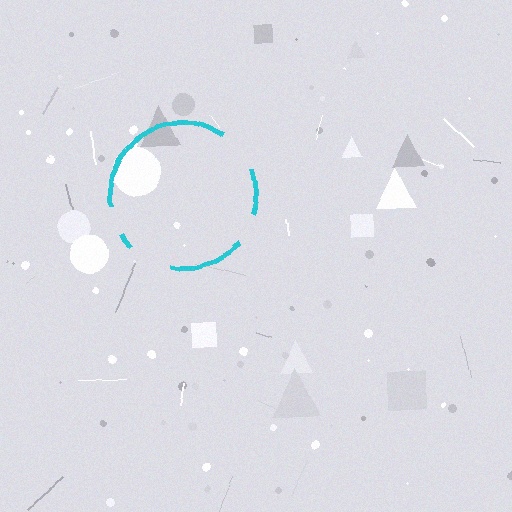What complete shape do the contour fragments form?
The contour fragments form a circle.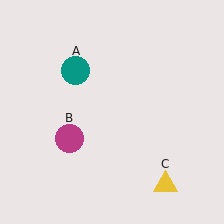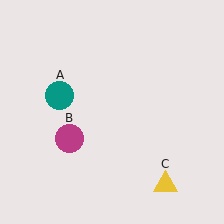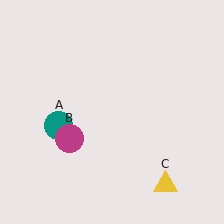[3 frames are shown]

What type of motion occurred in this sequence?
The teal circle (object A) rotated counterclockwise around the center of the scene.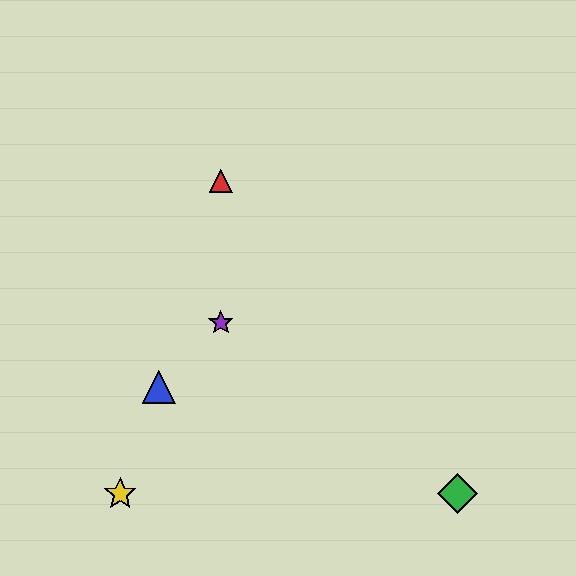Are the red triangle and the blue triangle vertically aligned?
No, the red triangle is at x≈221 and the blue triangle is at x≈159.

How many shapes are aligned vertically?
2 shapes (the red triangle, the purple star) are aligned vertically.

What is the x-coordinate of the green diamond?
The green diamond is at x≈457.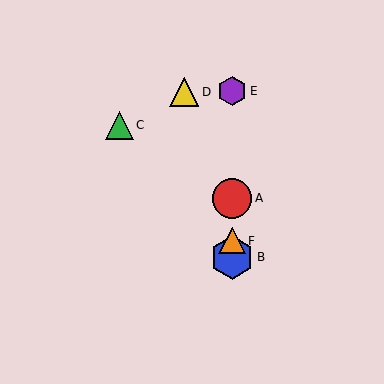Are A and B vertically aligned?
Yes, both are at x≈232.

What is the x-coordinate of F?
Object F is at x≈232.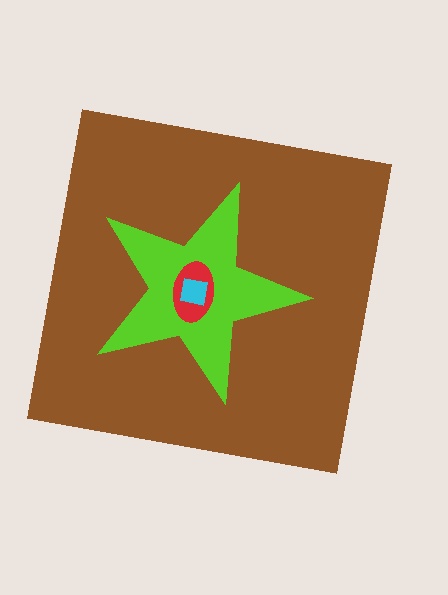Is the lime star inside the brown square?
Yes.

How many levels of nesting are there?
4.